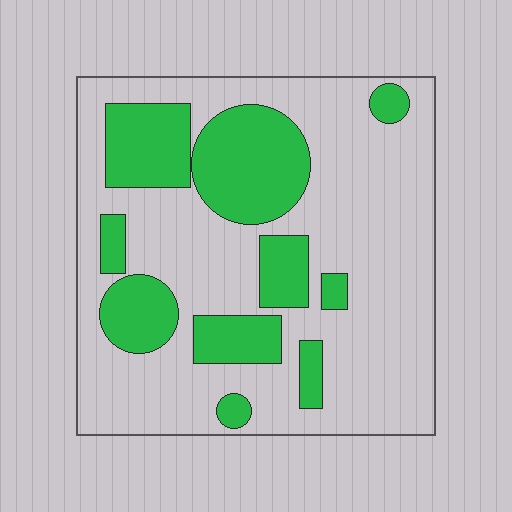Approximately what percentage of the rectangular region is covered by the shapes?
Approximately 30%.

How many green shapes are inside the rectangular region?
10.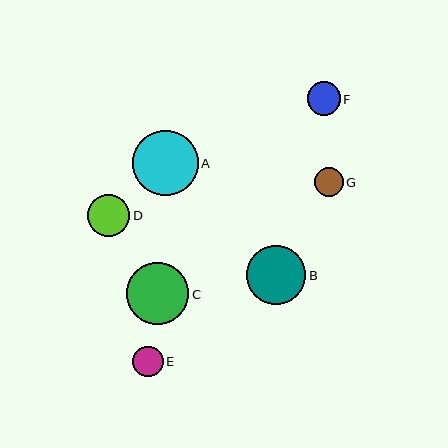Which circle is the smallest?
Circle G is the smallest with a size of approximately 29 pixels.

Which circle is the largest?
Circle A is the largest with a size of approximately 66 pixels.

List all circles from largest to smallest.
From largest to smallest: A, C, B, D, F, E, G.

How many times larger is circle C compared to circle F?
Circle C is approximately 1.9 times the size of circle F.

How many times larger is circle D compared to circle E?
Circle D is approximately 1.4 times the size of circle E.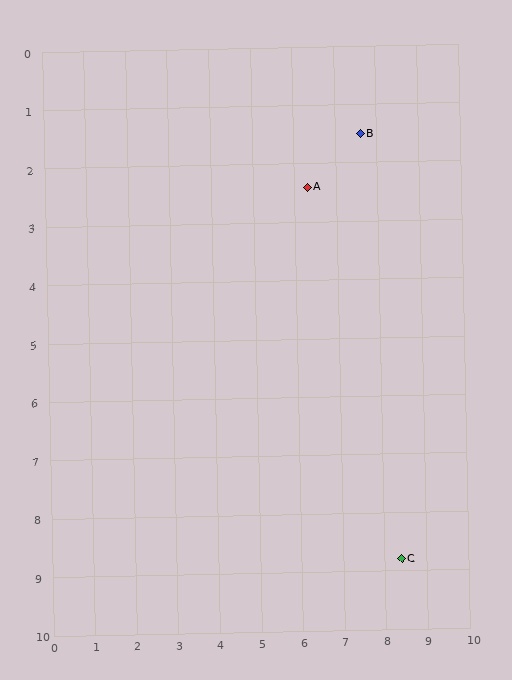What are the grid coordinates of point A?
Point A is at approximately (6.3, 2.4).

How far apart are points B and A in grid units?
Points B and A are about 1.6 grid units apart.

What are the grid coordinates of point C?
Point C is at approximately (8.4, 8.8).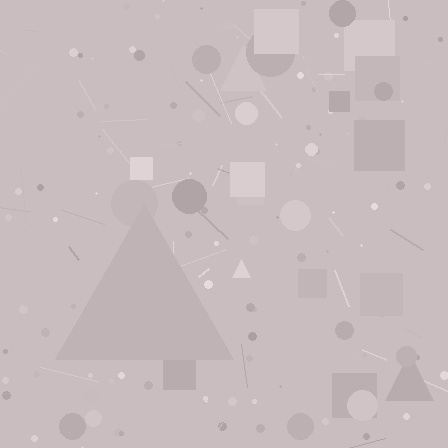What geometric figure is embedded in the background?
A triangle is embedded in the background.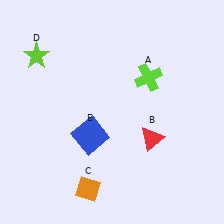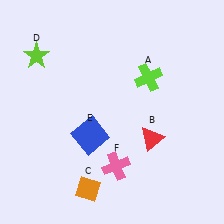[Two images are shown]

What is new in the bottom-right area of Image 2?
A pink cross (F) was added in the bottom-right area of Image 2.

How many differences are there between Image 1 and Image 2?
There is 1 difference between the two images.